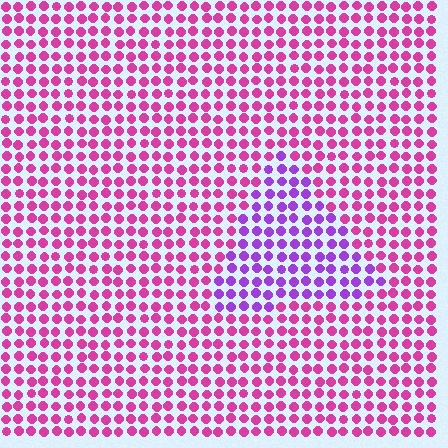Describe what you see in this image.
The image is filled with small magenta elements in a uniform arrangement. A triangle-shaped region is visible where the elements are tinted to a slightly different hue, forming a subtle color boundary.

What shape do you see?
I see a triangle.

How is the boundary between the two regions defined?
The boundary is defined purely by a slight shift in hue (about 42 degrees). Spacing, size, and orientation are identical on both sides.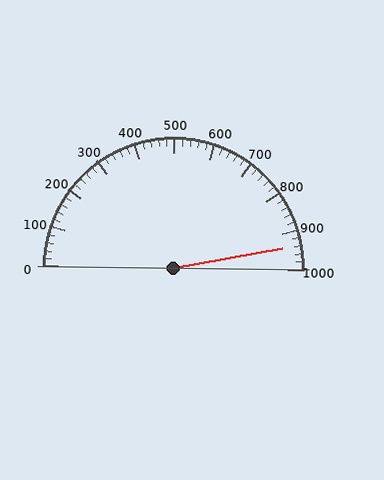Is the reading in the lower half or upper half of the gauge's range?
The reading is in the upper half of the range (0 to 1000).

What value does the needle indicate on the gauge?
The needle indicates approximately 940.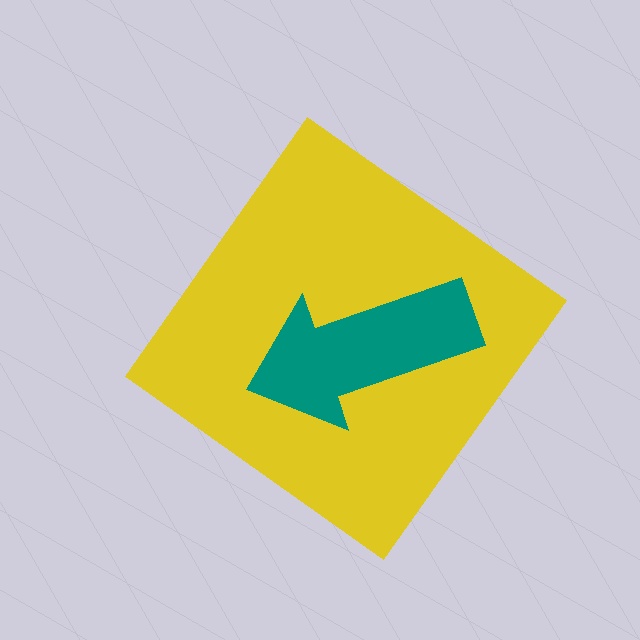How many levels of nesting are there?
2.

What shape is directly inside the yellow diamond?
The teal arrow.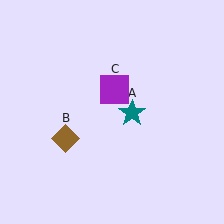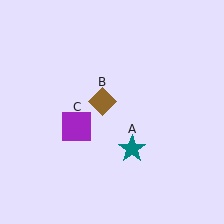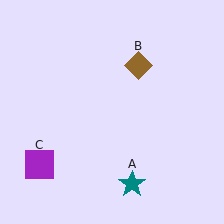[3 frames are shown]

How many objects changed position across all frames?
3 objects changed position: teal star (object A), brown diamond (object B), purple square (object C).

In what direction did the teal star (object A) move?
The teal star (object A) moved down.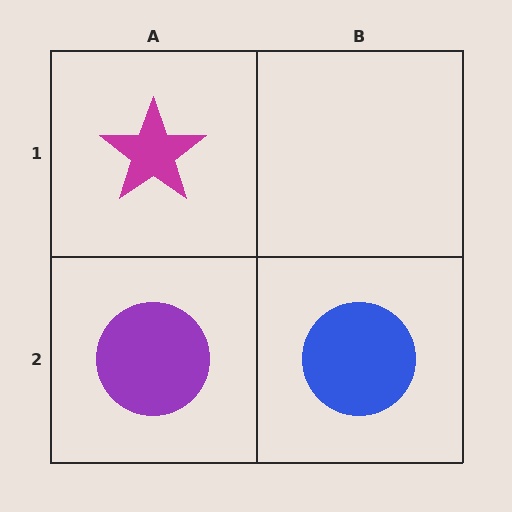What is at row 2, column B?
A blue circle.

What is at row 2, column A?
A purple circle.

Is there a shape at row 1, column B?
No, that cell is empty.